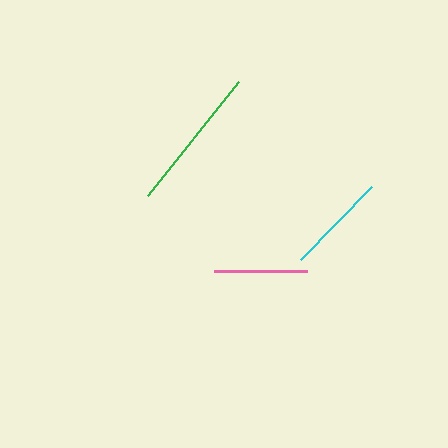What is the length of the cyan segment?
The cyan segment is approximately 102 pixels long.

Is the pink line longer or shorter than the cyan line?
The cyan line is longer than the pink line.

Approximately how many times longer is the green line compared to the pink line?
The green line is approximately 1.6 times the length of the pink line.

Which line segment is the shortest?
The pink line is the shortest at approximately 93 pixels.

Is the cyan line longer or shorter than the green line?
The green line is longer than the cyan line.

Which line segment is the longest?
The green line is the longest at approximately 146 pixels.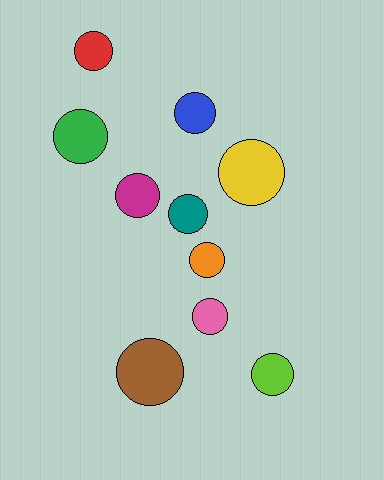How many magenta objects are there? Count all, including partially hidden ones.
There is 1 magenta object.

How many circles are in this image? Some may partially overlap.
There are 10 circles.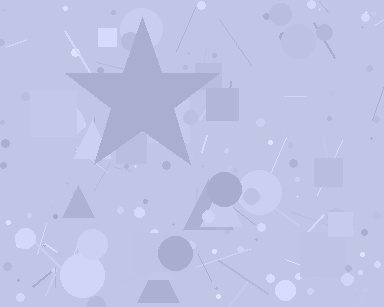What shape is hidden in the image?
A star is hidden in the image.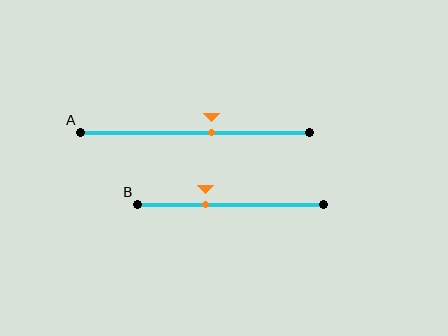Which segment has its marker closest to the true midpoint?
Segment A has its marker closest to the true midpoint.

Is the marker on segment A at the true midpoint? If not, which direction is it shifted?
No, the marker on segment A is shifted to the right by about 7% of the segment length.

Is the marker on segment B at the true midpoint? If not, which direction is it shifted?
No, the marker on segment B is shifted to the left by about 13% of the segment length.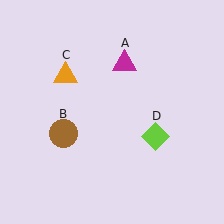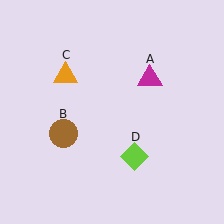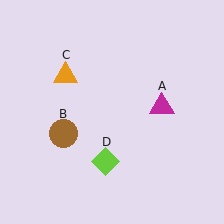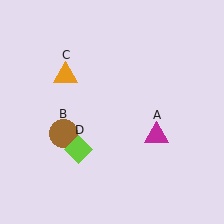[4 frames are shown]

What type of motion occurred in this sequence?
The magenta triangle (object A), lime diamond (object D) rotated clockwise around the center of the scene.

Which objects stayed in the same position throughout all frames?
Brown circle (object B) and orange triangle (object C) remained stationary.